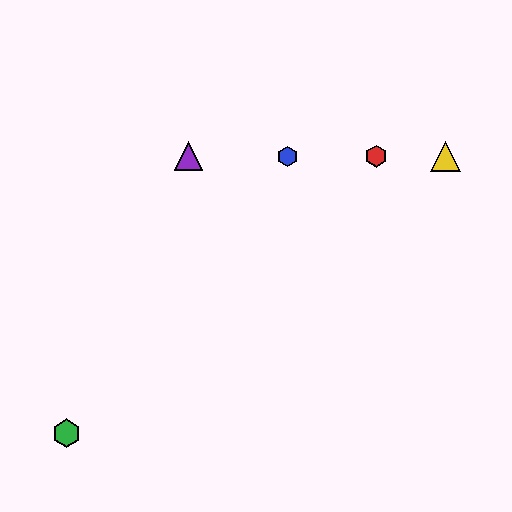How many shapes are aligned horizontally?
4 shapes (the red hexagon, the blue hexagon, the yellow triangle, the purple triangle) are aligned horizontally.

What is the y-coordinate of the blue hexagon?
The blue hexagon is at y≈156.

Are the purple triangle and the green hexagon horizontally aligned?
No, the purple triangle is at y≈156 and the green hexagon is at y≈433.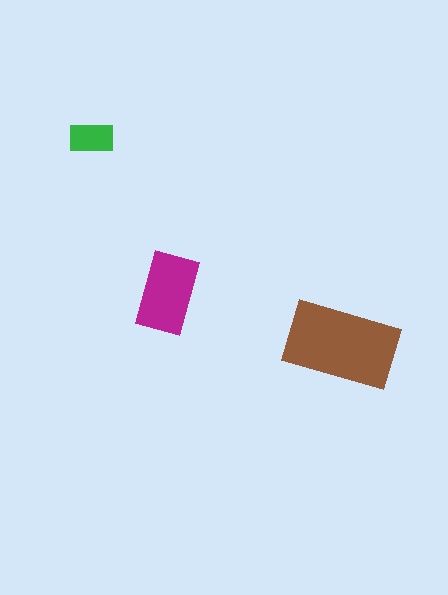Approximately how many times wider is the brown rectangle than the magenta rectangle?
About 1.5 times wider.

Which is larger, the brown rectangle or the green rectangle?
The brown one.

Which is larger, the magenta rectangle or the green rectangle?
The magenta one.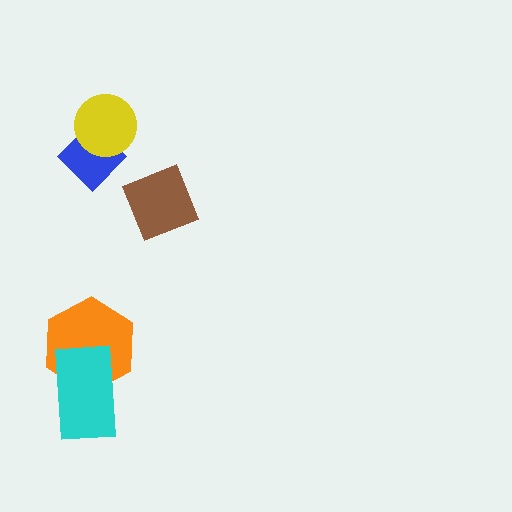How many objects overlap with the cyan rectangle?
1 object overlaps with the cyan rectangle.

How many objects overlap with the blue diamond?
1 object overlaps with the blue diamond.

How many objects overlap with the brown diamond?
0 objects overlap with the brown diamond.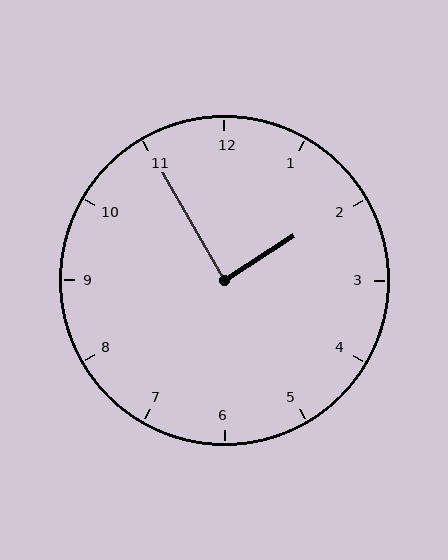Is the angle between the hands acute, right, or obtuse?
It is right.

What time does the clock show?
1:55.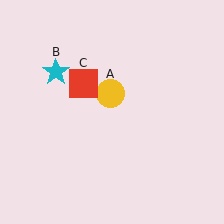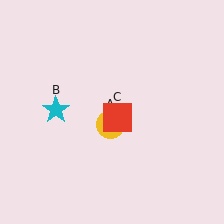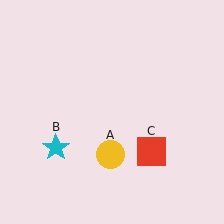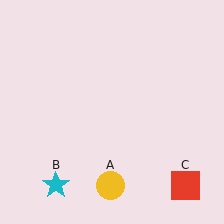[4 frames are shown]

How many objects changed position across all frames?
3 objects changed position: yellow circle (object A), cyan star (object B), red square (object C).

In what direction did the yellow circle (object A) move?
The yellow circle (object A) moved down.